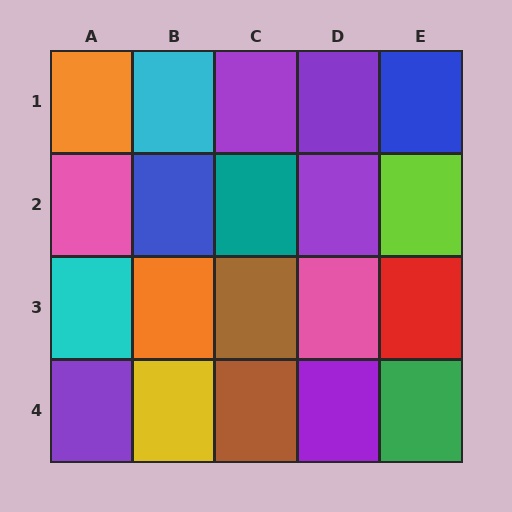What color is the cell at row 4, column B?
Yellow.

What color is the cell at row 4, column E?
Green.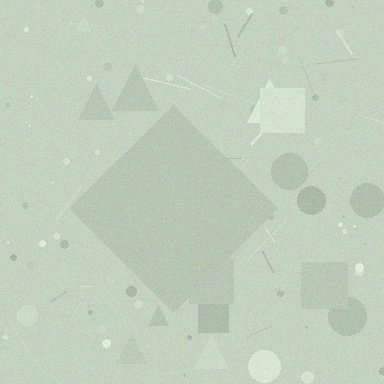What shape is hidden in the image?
A diamond is hidden in the image.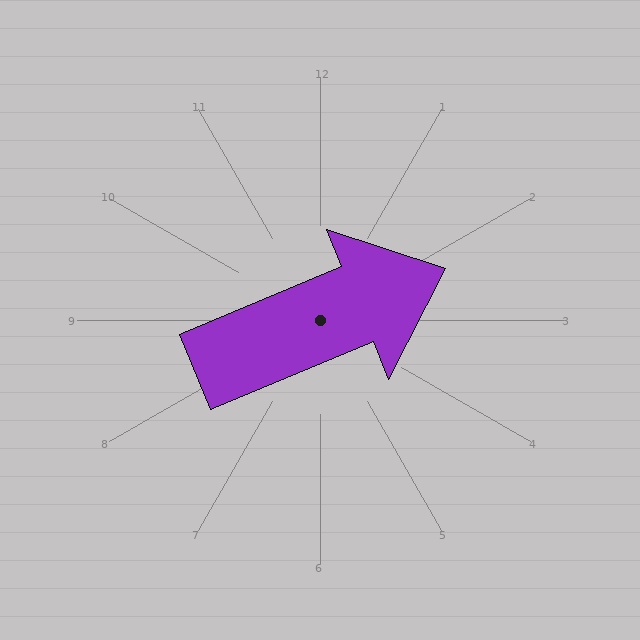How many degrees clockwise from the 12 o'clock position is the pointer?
Approximately 67 degrees.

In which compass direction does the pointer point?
Northeast.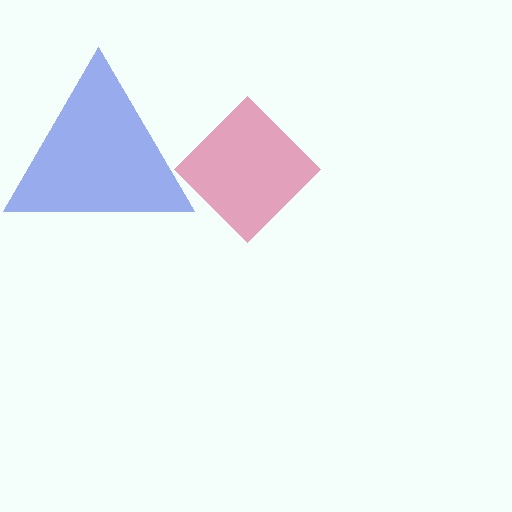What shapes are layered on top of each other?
The layered shapes are: a pink diamond, a blue triangle.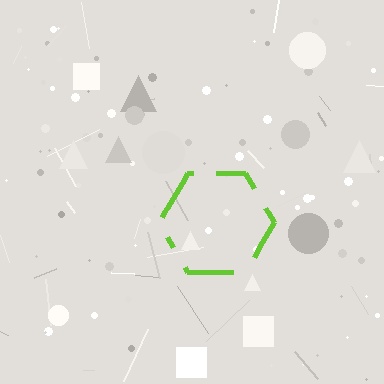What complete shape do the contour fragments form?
The contour fragments form a hexagon.